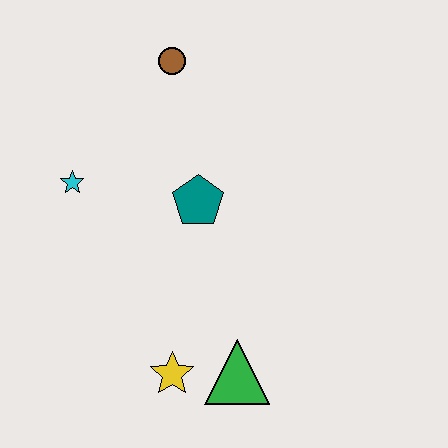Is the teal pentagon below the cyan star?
Yes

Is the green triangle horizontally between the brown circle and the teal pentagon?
No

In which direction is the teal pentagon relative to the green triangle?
The teal pentagon is above the green triangle.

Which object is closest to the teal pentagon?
The cyan star is closest to the teal pentagon.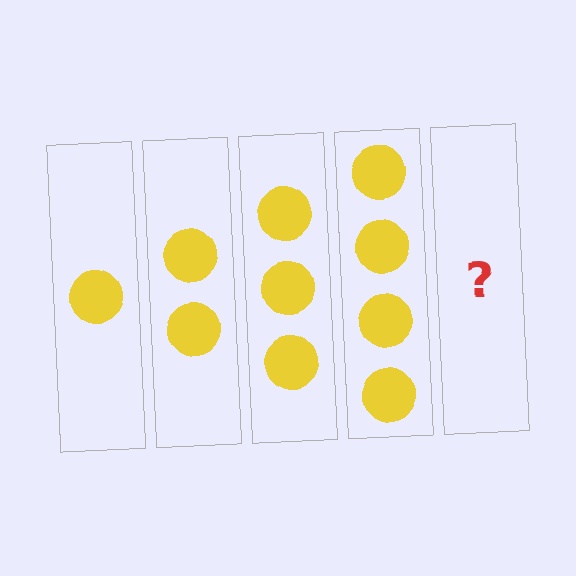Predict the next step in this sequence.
The next step is 5 circles.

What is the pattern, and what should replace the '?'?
The pattern is that each step adds one more circle. The '?' should be 5 circles.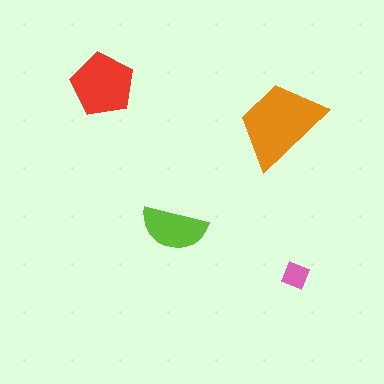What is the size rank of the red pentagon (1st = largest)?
2nd.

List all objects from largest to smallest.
The orange trapezoid, the red pentagon, the lime semicircle, the pink diamond.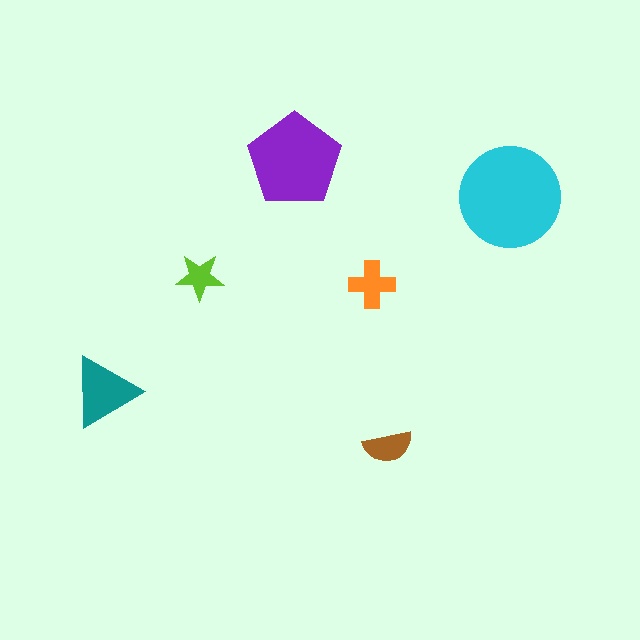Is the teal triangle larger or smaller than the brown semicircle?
Larger.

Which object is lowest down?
The brown semicircle is bottommost.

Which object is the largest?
The cyan circle.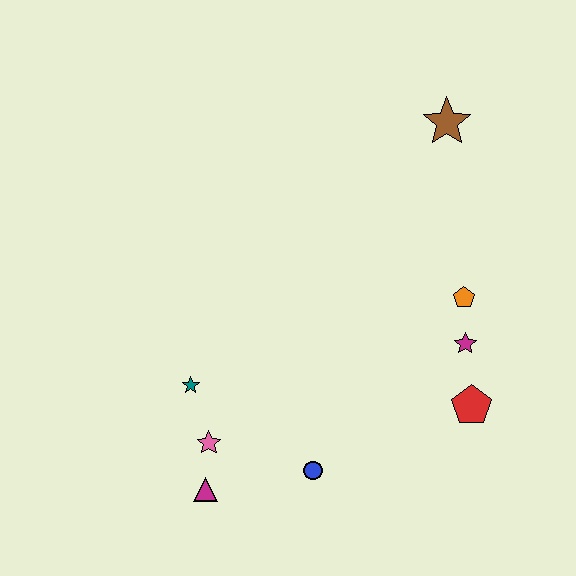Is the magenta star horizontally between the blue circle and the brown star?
No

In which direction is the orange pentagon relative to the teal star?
The orange pentagon is to the right of the teal star.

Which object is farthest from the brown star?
The magenta triangle is farthest from the brown star.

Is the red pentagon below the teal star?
Yes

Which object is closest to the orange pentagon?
The magenta star is closest to the orange pentagon.